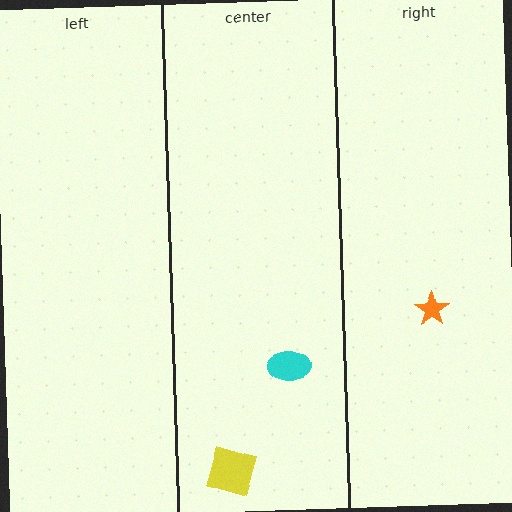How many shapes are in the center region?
2.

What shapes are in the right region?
The orange star.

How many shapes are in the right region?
1.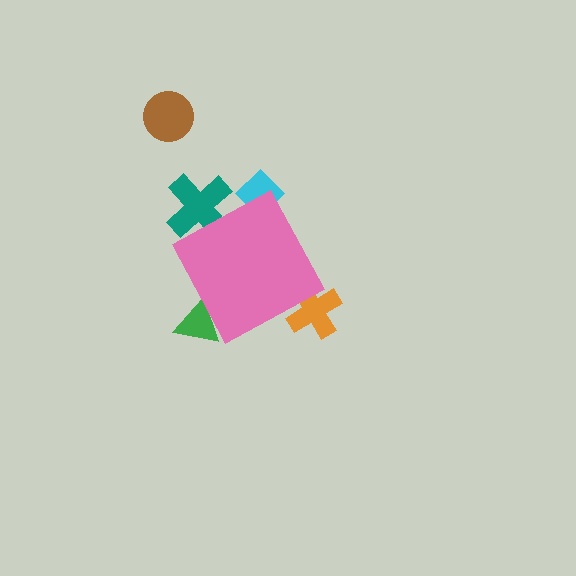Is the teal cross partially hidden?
Yes, the teal cross is partially hidden behind the pink diamond.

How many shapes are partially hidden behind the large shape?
4 shapes are partially hidden.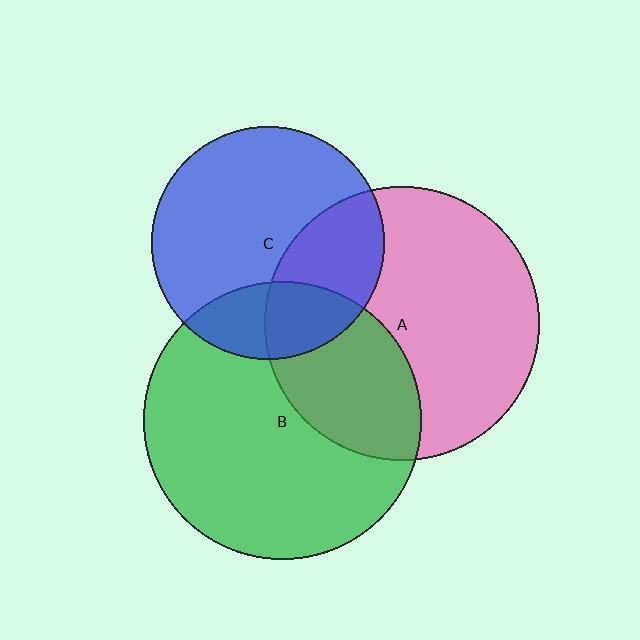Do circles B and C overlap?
Yes.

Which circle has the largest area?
Circle B (green).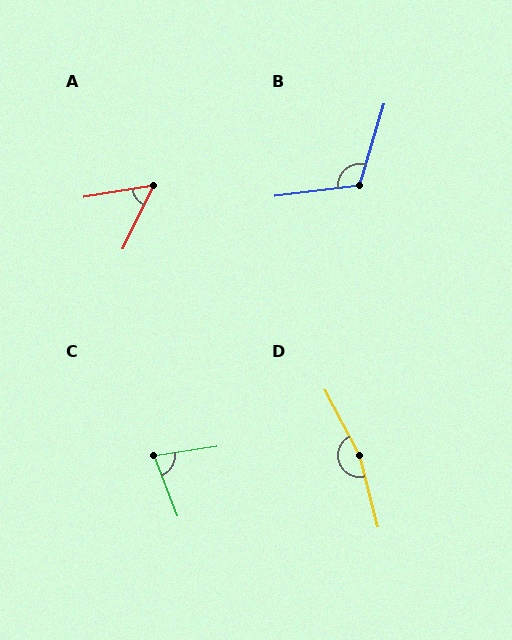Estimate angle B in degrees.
Approximately 114 degrees.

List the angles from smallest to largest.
A (55°), C (77°), B (114°), D (166°).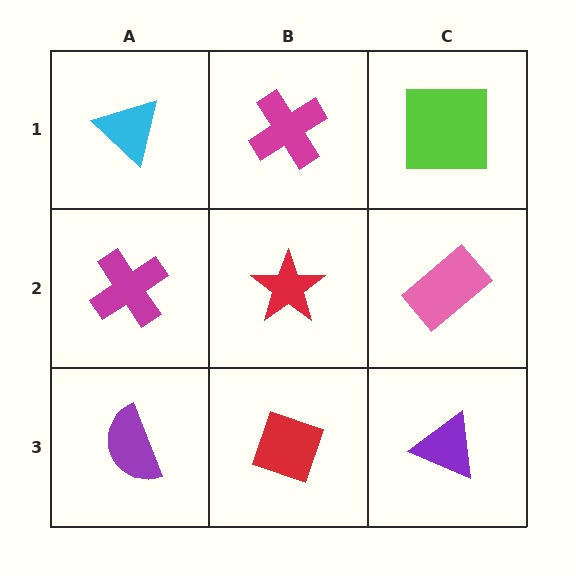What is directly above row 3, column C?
A pink rectangle.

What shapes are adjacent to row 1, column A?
A magenta cross (row 2, column A), a magenta cross (row 1, column B).